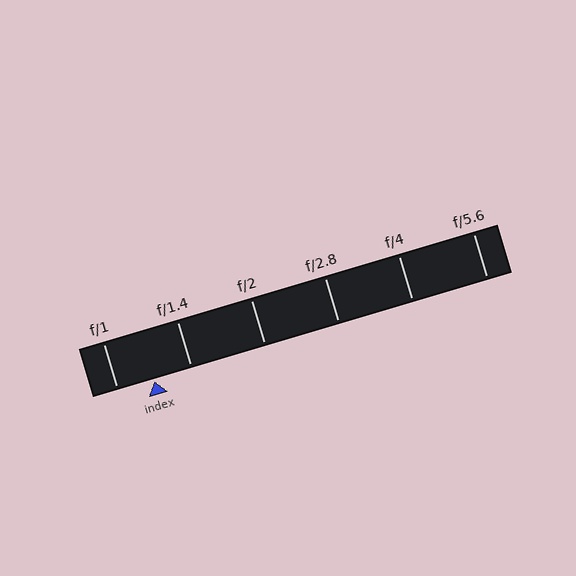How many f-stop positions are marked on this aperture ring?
There are 6 f-stop positions marked.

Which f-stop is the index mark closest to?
The index mark is closest to f/1.4.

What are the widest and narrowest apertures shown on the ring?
The widest aperture shown is f/1 and the narrowest is f/5.6.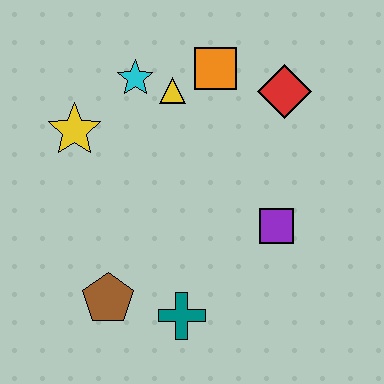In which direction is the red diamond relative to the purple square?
The red diamond is above the purple square.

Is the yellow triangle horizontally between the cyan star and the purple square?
Yes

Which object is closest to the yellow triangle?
The cyan star is closest to the yellow triangle.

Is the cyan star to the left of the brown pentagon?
No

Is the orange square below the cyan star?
No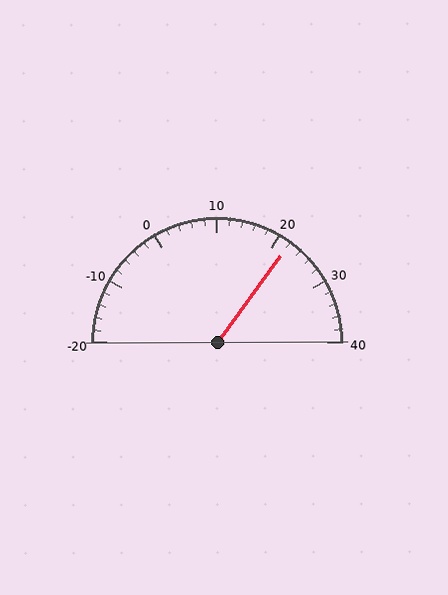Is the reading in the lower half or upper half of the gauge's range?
The reading is in the upper half of the range (-20 to 40).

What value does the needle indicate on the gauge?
The needle indicates approximately 22.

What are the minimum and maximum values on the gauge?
The gauge ranges from -20 to 40.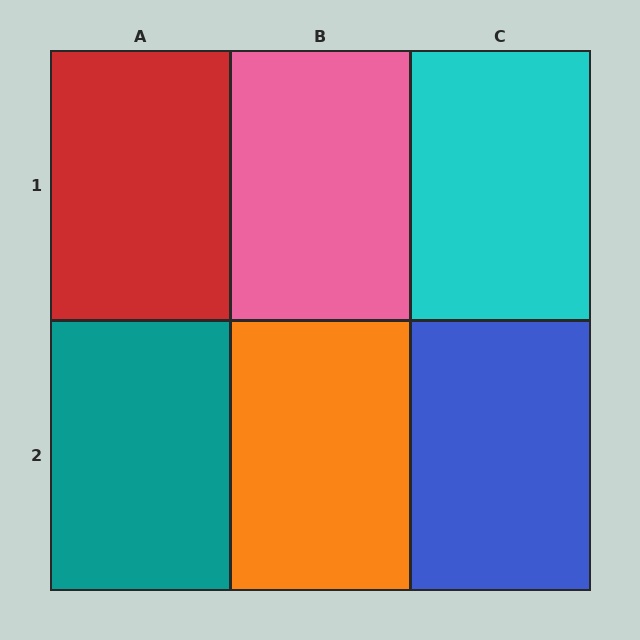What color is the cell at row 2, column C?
Blue.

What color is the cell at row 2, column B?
Orange.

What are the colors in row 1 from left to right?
Red, pink, cyan.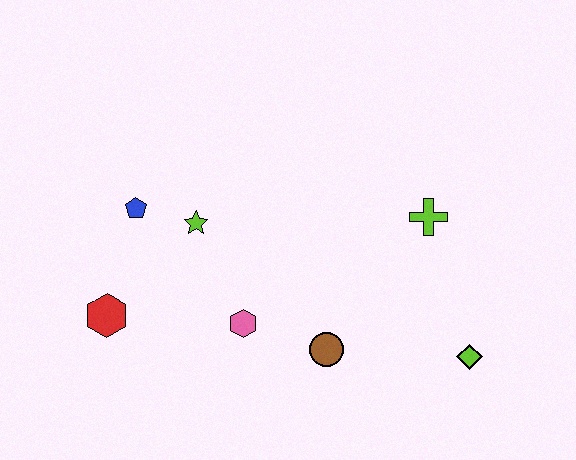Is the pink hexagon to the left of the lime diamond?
Yes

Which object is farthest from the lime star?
The lime diamond is farthest from the lime star.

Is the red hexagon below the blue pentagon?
Yes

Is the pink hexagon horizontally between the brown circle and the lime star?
Yes